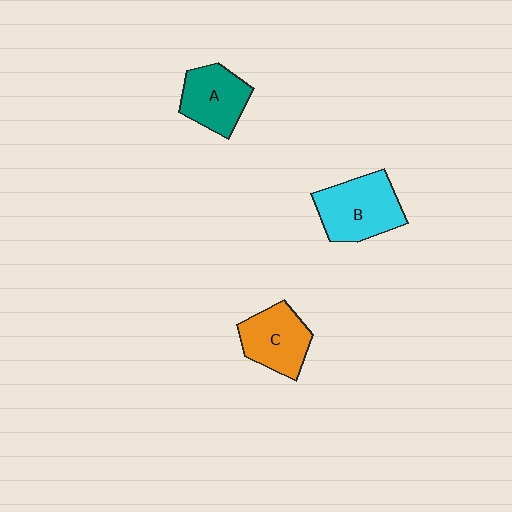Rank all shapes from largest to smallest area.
From largest to smallest: B (cyan), C (orange), A (teal).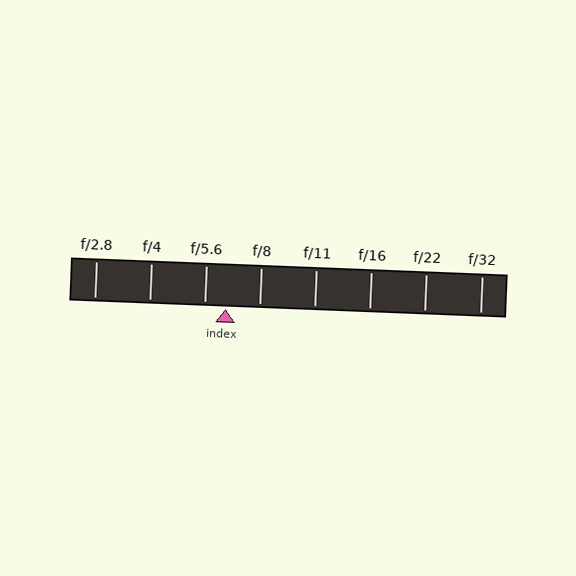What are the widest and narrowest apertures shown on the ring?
The widest aperture shown is f/2.8 and the narrowest is f/32.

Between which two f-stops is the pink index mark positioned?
The index mark is between f/5.6 and f/8.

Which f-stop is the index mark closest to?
The index mark is closest to f/5.6.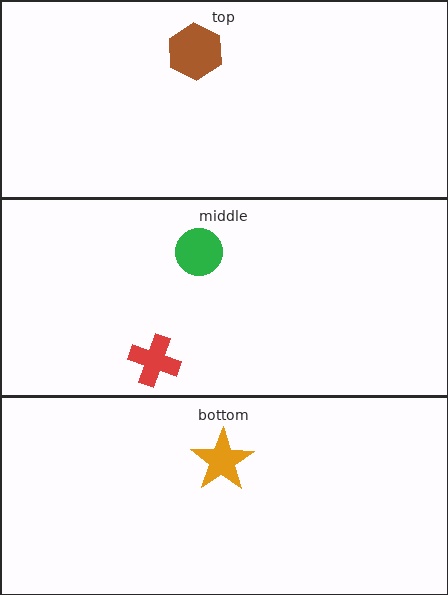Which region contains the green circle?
The middle region.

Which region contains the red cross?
The middle region.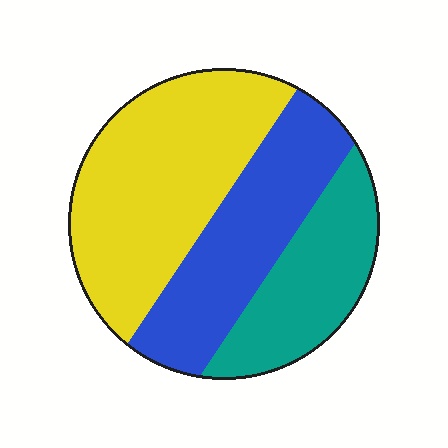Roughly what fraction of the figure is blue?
Blue takes up about one third (1/3) of the figure.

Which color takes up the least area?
Teal, at roughly 25%.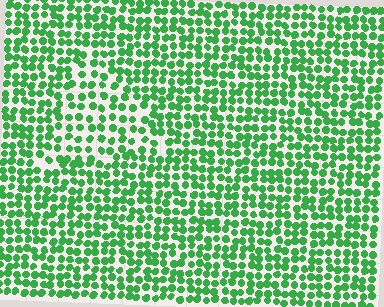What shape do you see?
I see a triangle.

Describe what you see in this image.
The image contains small green elements arranged at two different densities. A triangle-shaped region is visible where the elements are less densely packed than the surrounding area.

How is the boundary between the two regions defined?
The boundary is defined by a change in element density (approximately 1.5x ratio). All elements are the same color, size, and shape.